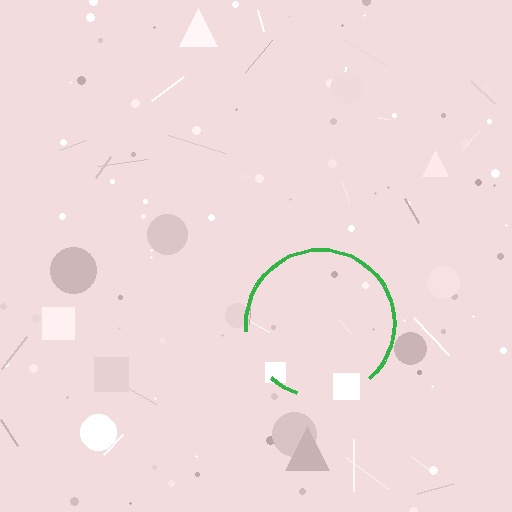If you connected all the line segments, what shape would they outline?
They would outline a circle.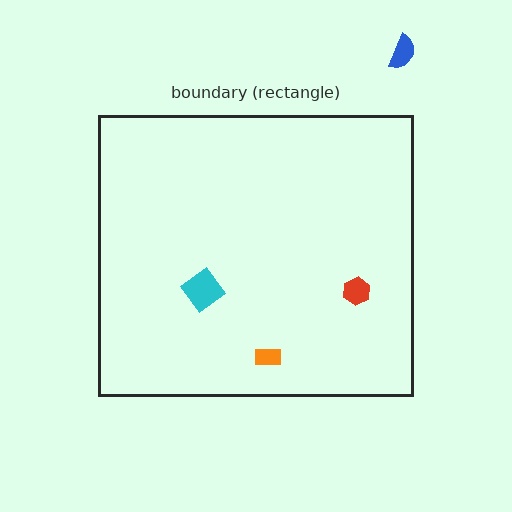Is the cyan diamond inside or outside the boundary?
Inside.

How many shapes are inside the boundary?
3 inside, 1 outside.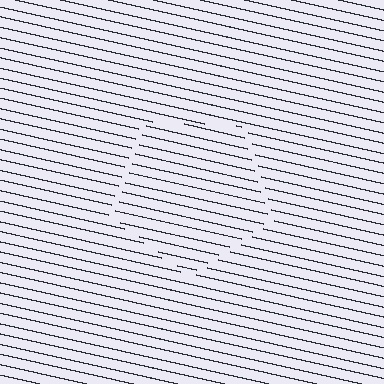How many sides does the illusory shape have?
5 sides — the line-ends trace a pentagon.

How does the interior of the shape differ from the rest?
The interior of the shape contains the same grating, shifted by half a period — the contour is defined by the phase discontinuity where line-ends from the inner and outer gratings abut.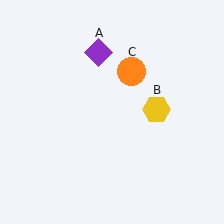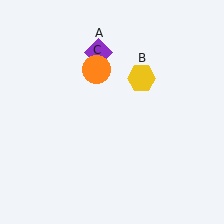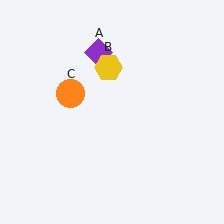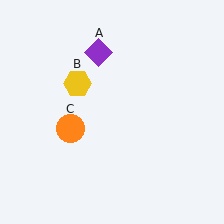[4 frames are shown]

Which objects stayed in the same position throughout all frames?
Purple diamond (object A) remained stationary.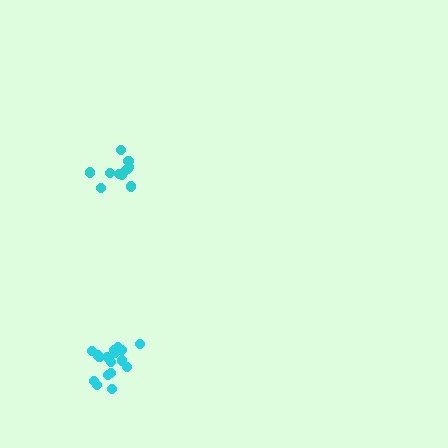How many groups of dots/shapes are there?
There are 2 groups.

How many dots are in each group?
Group 1: 17 dots, Group 2: 11 dots (28 total).